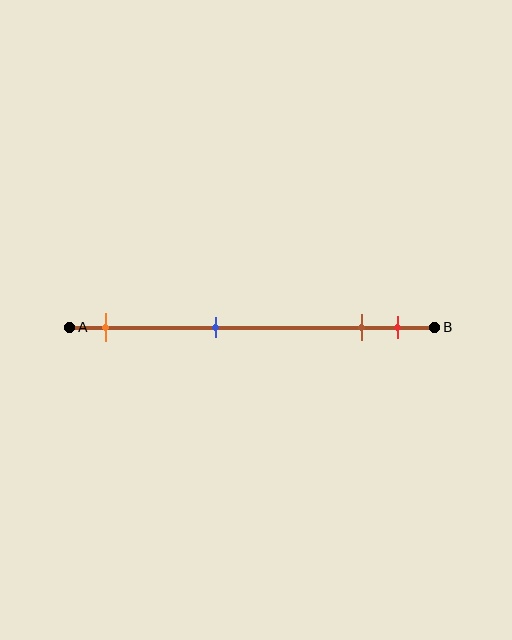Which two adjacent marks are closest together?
The brown and red marks are the closest adjacent pair.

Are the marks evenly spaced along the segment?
No, the marks are not evenly spaced.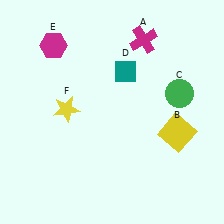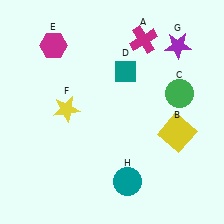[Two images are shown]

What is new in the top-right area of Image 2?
A purple star (G) was added in the top-right area of Image 2.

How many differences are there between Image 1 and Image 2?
There are 2 differences between the two images.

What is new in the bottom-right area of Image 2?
A teal circle (H) was added in the bottom-right area of Image 2.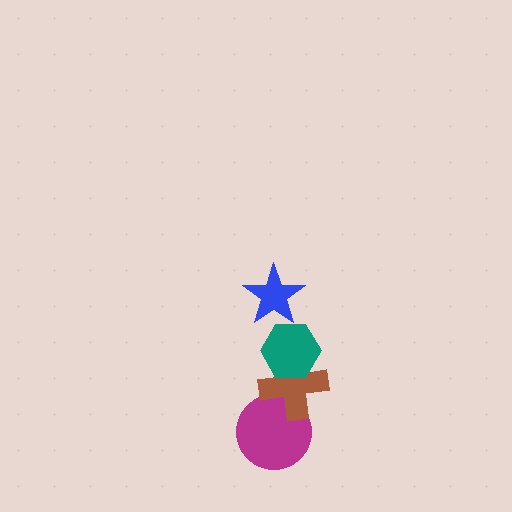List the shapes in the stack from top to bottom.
From top to bottom: the blue star, the teal hexagon, the brown cross, the magenta circle.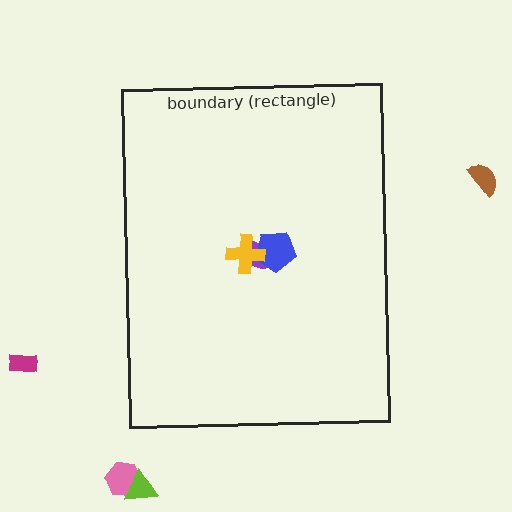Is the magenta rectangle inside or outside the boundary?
Outside.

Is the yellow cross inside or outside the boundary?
Inside.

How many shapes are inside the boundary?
3 inside, 4 outside.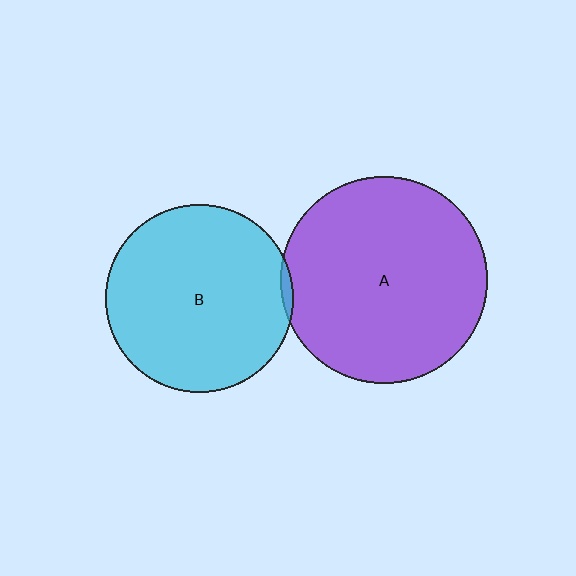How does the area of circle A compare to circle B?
Approximately 1.2 times.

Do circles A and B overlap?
Yes.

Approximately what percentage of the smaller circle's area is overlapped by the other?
Approximately 5%.